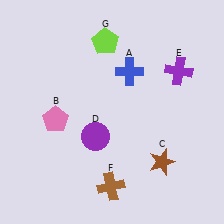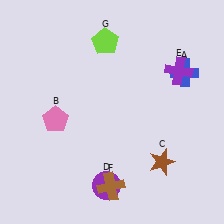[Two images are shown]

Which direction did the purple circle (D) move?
The purple circle (D) moved down.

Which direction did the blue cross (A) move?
The blue cross (A) moved right.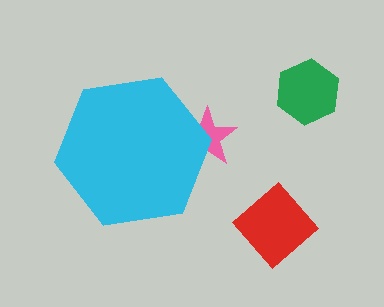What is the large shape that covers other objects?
A cyan hexagon.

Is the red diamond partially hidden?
No, the red diamond is fully visible.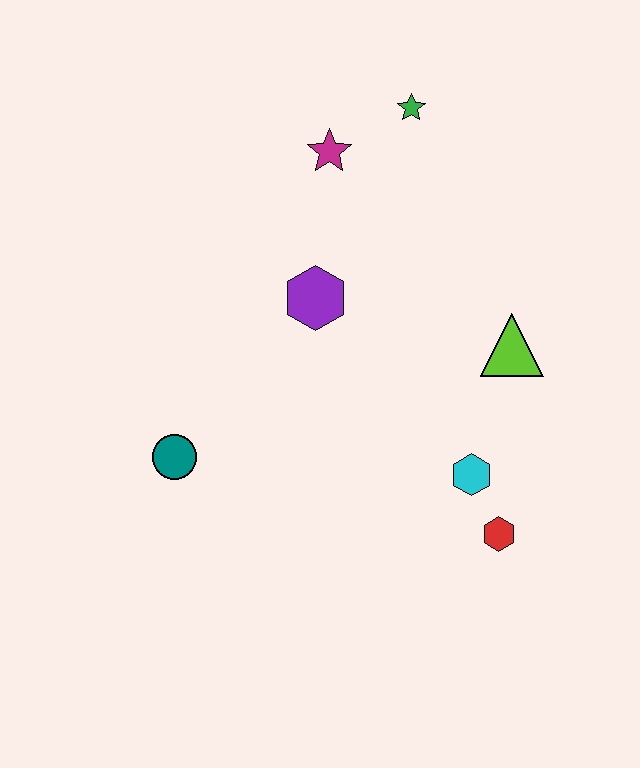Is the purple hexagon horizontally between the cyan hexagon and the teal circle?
Yes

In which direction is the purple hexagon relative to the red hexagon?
The purple hexagon is above the red hexagon.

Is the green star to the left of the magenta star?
No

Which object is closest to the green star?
The magenta star is closest to the green star.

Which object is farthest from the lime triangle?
The teal circle is farthest from the lime triangle.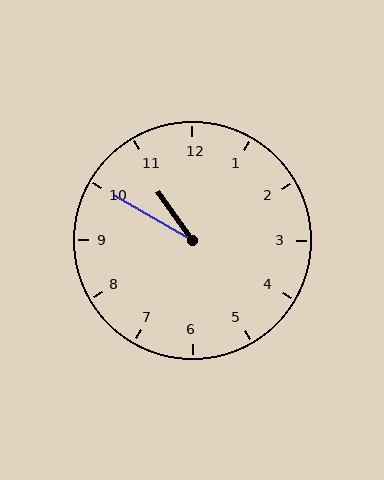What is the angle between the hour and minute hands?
Approximately 25 degrees.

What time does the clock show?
10:50.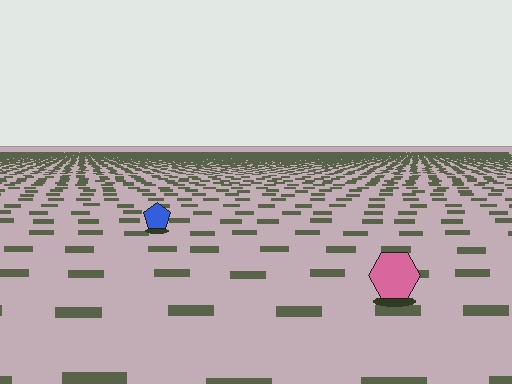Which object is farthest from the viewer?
The blue pentagon is farthest from the viewer. It appears smaller and the ground texture around it is denser.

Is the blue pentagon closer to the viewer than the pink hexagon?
No. The pink hexagon is closer — you can tell from the texture gradient: the ground texture is coarser near it.